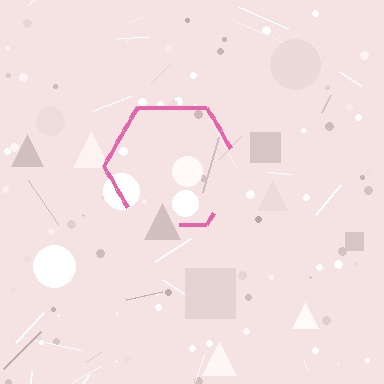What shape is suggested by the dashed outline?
The dashed outline suggests a hexagon.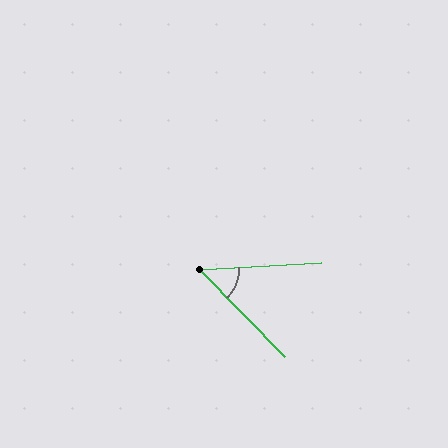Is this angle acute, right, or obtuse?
It is acute.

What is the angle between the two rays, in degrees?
Approximately 49 degrees.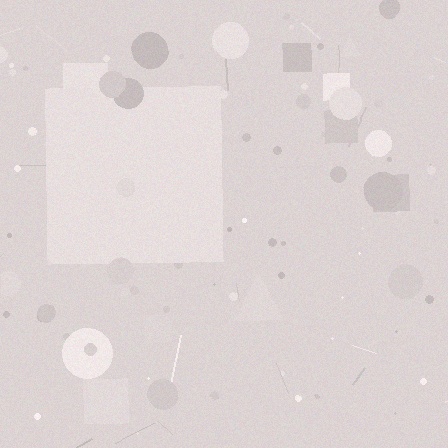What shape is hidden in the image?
A square is hidden in the image.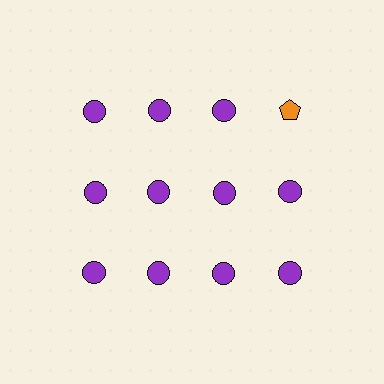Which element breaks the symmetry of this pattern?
The orange pentagon in the top row, second from right column breaks the symmetry. All other shapes are purple circles.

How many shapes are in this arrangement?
There are 12 shapes arranged in a grid pattern.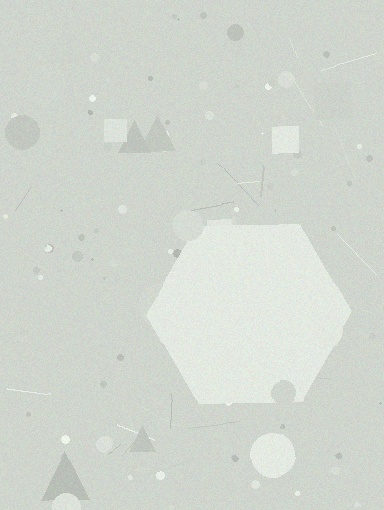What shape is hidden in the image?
A hexagon is hidden in the image.